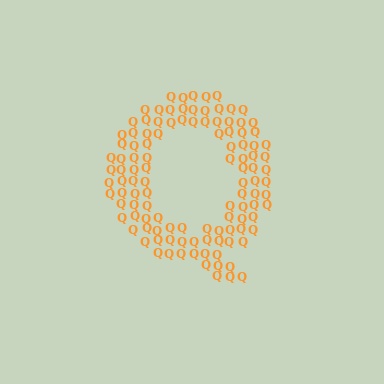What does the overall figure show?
The overall figure shows the letter Q.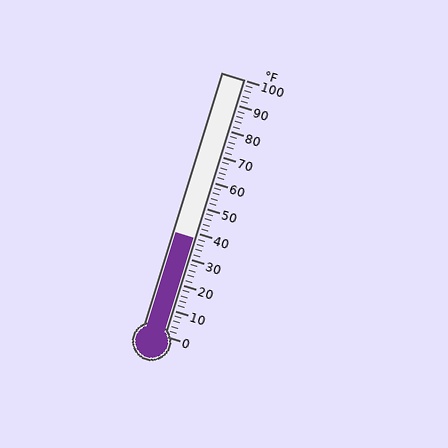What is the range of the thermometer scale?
The thermometer scale ranges from 0°F to 100°F.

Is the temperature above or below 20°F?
The temperature is above 20°F.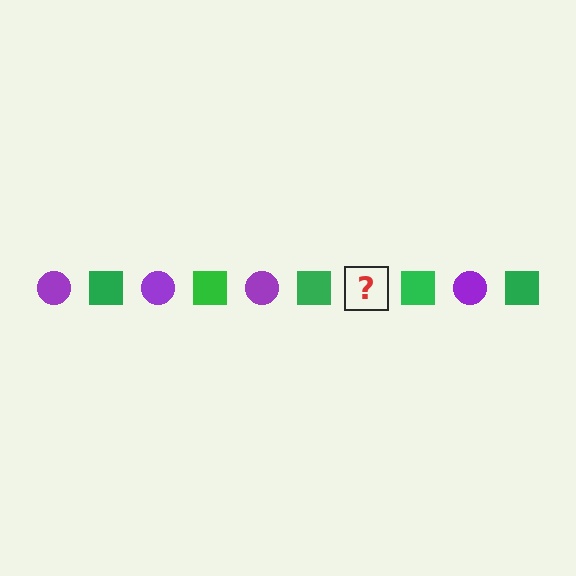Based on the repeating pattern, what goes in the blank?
The blank should be a purple circle.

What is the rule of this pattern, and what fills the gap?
The rule is that the pattern alternates between purple circle and green square. The gap should be filled with a purple circle.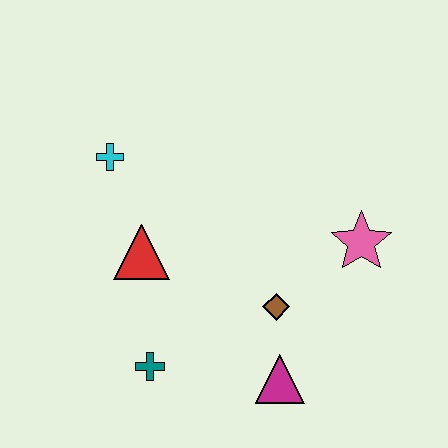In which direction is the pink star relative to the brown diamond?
The pink star is to the right of the brown diamond.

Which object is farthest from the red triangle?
The pink star is farthest from the red triangle.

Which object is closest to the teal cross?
The red triangle is closest to the teal cross.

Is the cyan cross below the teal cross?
No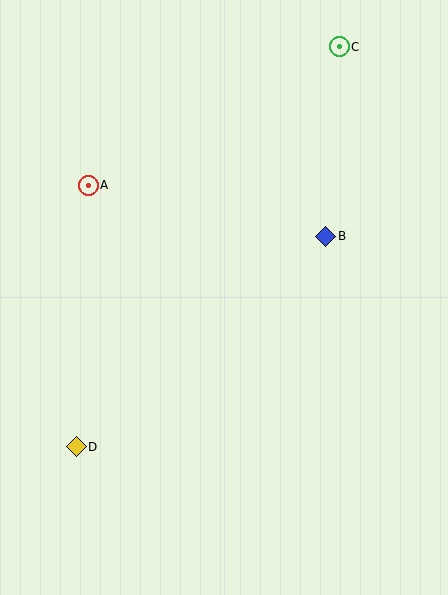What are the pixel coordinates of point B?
Point B is at (326, 236).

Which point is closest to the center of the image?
Point B at (326, 236) is closest to the center.